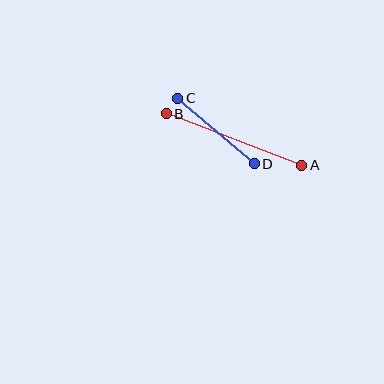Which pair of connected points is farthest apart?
Points A and B are farthest apart.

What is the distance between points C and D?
The distance is approximately 101 pixels.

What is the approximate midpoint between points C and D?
The midpoint is at approximately (216, 131) pixels.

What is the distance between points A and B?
The distance is approximately 145 pixels.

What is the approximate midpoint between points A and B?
The midpoint is at approximately (234, 140) pixels.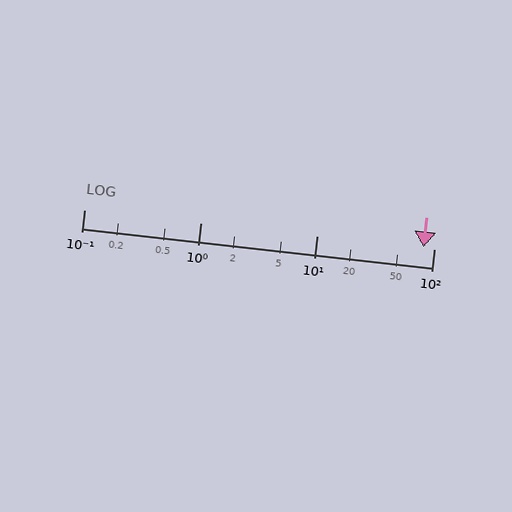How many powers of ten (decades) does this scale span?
The scale spans 3 decades, from 0.1 to 100.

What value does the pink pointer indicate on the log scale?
The pointer indicates approximately 81.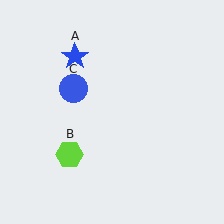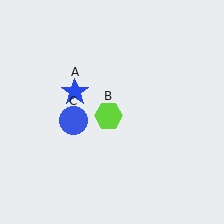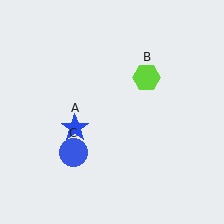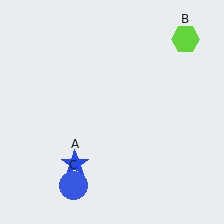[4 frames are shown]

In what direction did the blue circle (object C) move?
The blue circle (object C) moved down.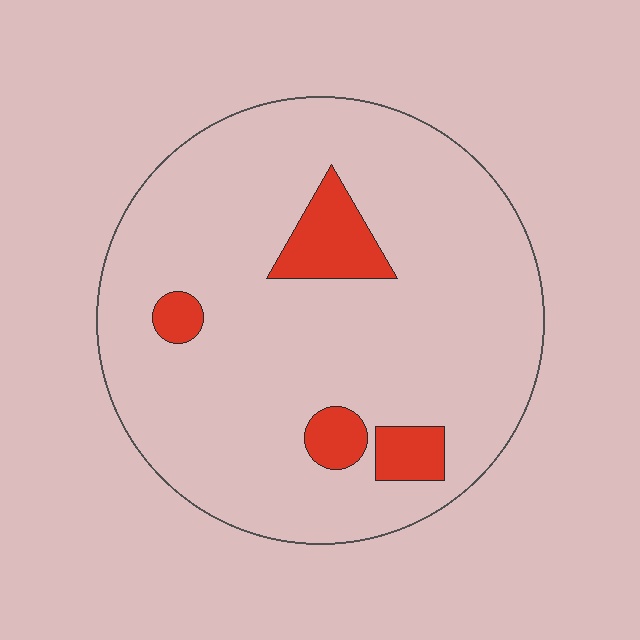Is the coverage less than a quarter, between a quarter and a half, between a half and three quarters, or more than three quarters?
Less than a quarter.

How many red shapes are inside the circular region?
4.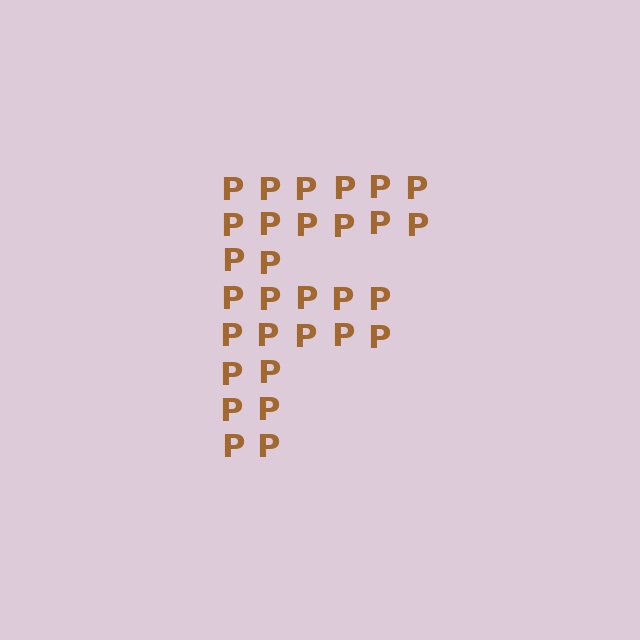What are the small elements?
The small elements are letter P's.